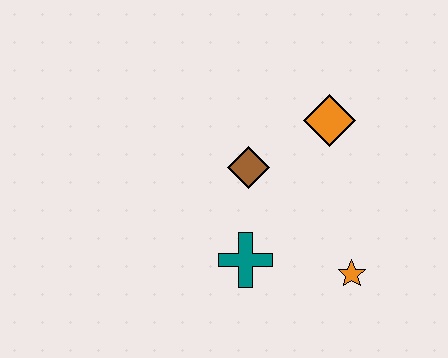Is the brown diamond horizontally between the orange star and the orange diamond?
No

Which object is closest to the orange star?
The teal cross is closest to the orange star.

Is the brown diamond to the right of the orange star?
No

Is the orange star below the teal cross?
Yes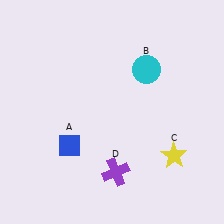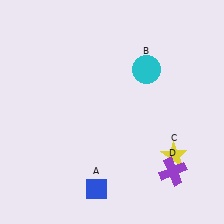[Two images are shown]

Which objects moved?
The objects that moved are: the blue diamond (A), the purple cross (D).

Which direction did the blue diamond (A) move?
The blue diamond (A) moved down.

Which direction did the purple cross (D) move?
The purple cross (D) moved right.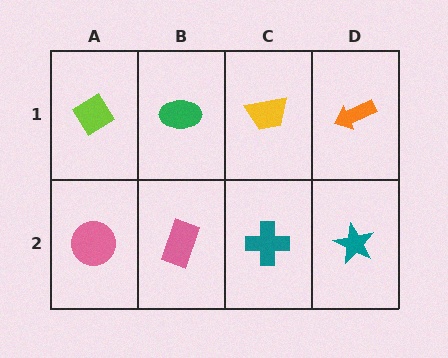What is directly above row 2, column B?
A green ellipse.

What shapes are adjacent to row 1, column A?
A pink circle (row 2, column A), a green ellipse (row 1, column B).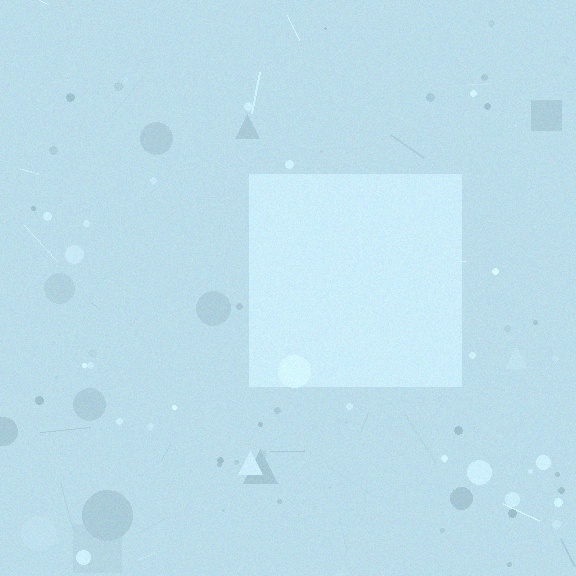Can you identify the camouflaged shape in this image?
The camouflaged shape is a square.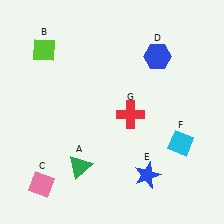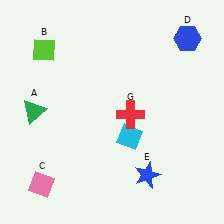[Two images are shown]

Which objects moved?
The objects that moved are: the green triangle (A), the blue hexagon (D), the cyan diamond (F).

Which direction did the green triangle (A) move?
The green triangle (A) moved up.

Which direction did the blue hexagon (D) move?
The blue hexagon (D) moved right.